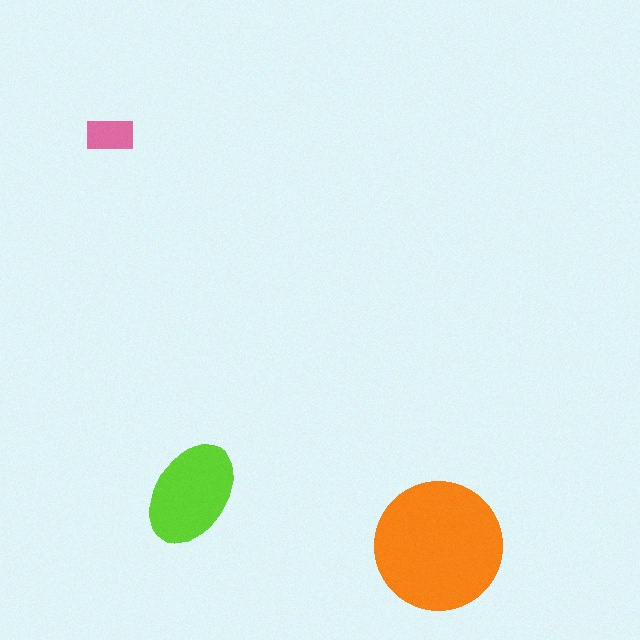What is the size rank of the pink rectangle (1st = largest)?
3rd.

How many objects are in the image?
There are 3 objects in the image.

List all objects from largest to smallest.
The orange circle, the lime ellipse, the pink rectangle.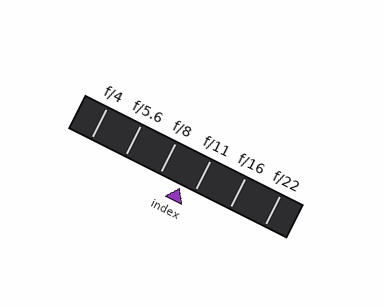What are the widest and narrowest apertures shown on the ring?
The widest aperture shown is f/4 and the narrowest is f/22.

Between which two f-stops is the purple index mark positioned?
The index mark is between f/8 and f/11.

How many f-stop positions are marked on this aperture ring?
There are 6 f-stop positions marked.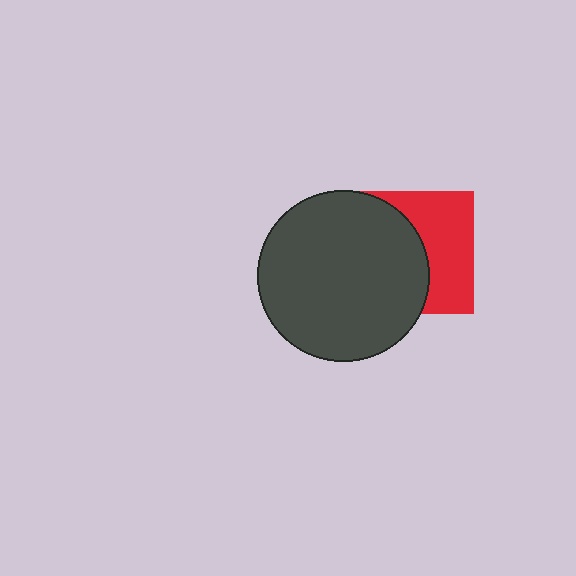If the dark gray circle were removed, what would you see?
You would see the complete red square.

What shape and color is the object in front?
The object in front is a dark gray circle.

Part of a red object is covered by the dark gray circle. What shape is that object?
It is a square.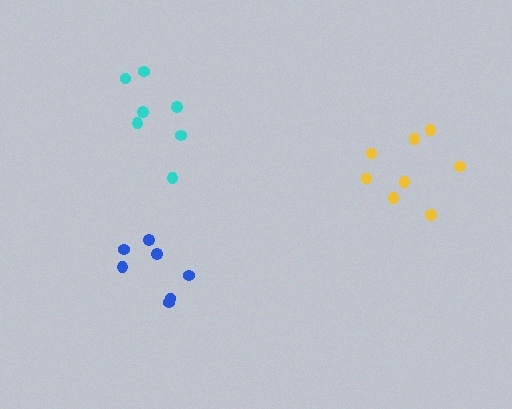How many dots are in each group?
Group 1: 8 dots, Group 2: 7 dots, Group 3: 7 dots (22 total).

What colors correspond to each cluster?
The clusters are colored: yellow, blue, cyan.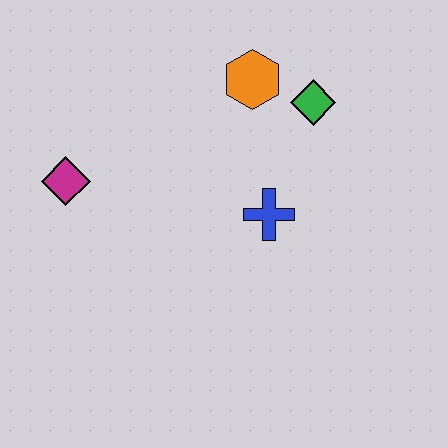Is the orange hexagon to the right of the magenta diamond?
Yes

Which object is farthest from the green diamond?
The magenta diamond is farthest from the green diamond.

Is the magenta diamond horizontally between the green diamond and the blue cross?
No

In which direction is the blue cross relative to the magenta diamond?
The blue cross is to the right of the magenta diamond.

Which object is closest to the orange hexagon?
The green diamond is closest to the orange hexagon.